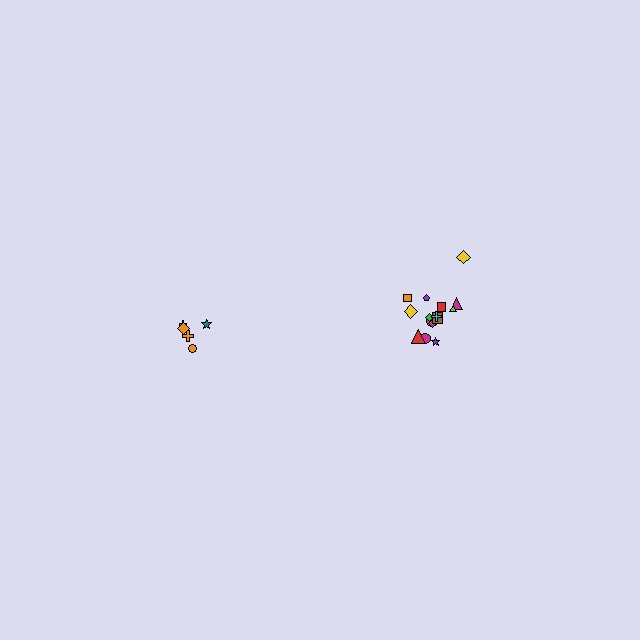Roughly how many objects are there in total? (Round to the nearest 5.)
Roughly 20 objects in total.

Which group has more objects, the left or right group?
The right group.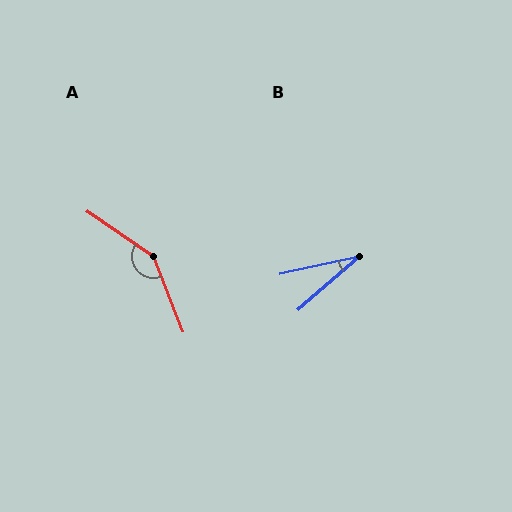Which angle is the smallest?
B, at approximately 29 degrees.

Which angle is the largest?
A, at approximately 145 degrees.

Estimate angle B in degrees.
Approximately 29 degrees.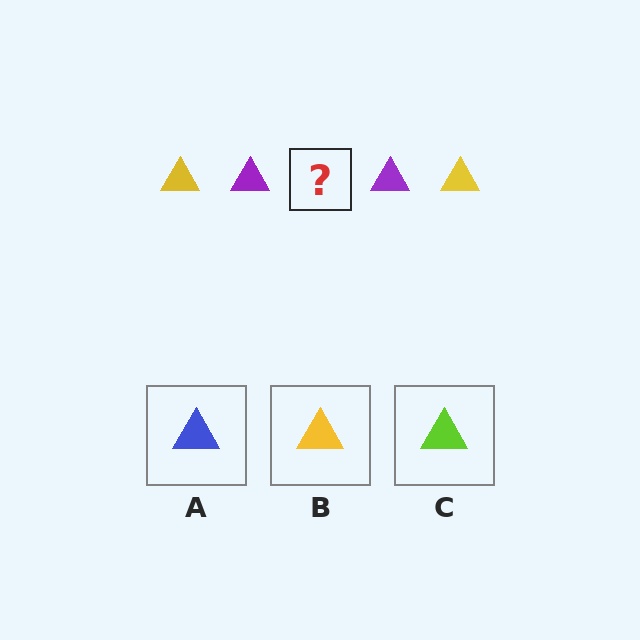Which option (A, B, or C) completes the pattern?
B.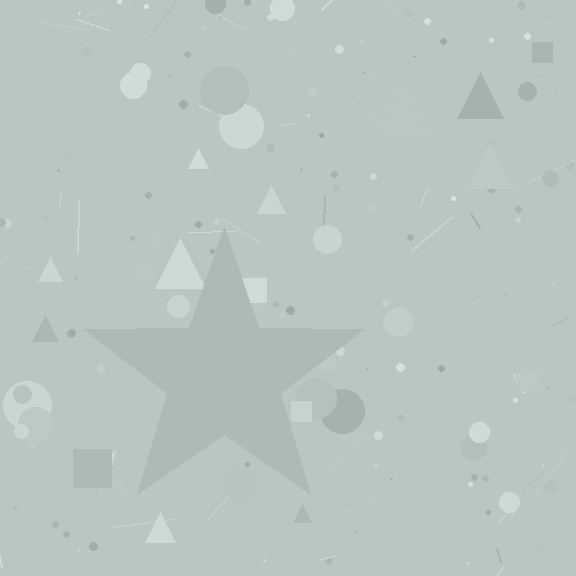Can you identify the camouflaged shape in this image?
The camouflaged shape is a star.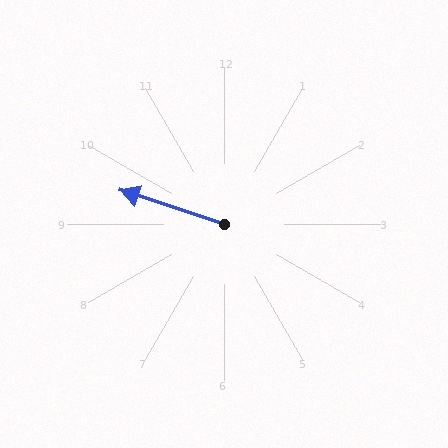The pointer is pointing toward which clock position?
Roughly 10 o'clock.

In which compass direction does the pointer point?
West.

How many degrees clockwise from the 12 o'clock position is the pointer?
Approximately 288 degrees.